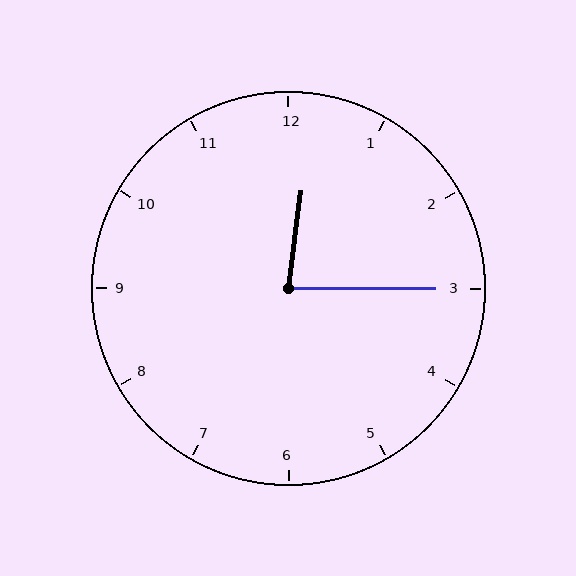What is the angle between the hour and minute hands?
Approximately 82 degrees.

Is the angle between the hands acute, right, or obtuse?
It is acute.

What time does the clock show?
12:15.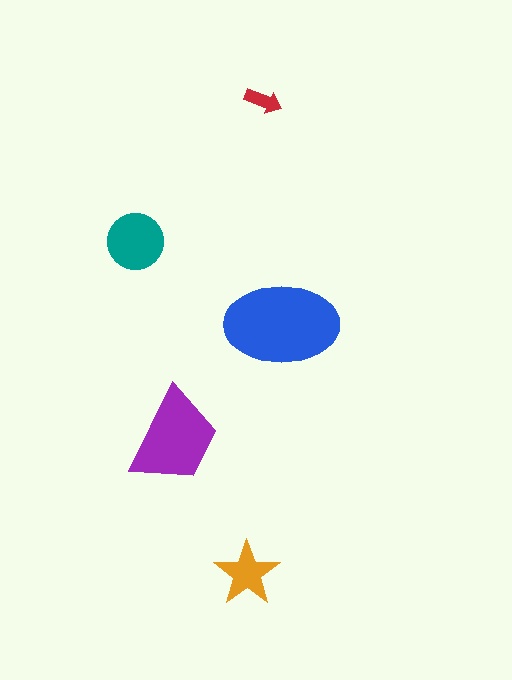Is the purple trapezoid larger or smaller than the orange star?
Larger.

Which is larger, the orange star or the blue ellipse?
The blue ellipse.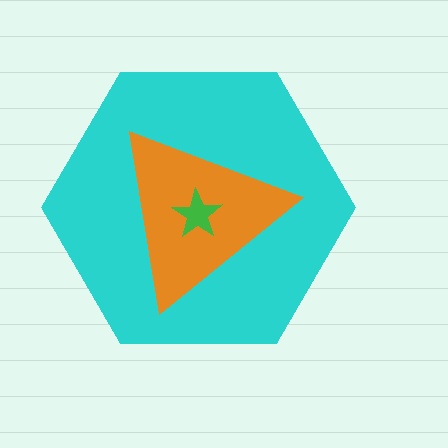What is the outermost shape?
The cyan hexagon.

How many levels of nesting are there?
3.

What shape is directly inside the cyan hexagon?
The orange triangle.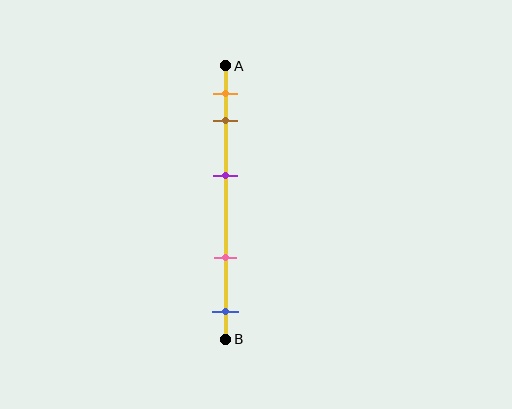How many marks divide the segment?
There are 5 marks dividing the segment.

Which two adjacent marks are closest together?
The orange and brown marks are the closest adjacent pair.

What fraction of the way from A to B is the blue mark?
The blue mark is approximately 90% (0.9) of the way from A to B.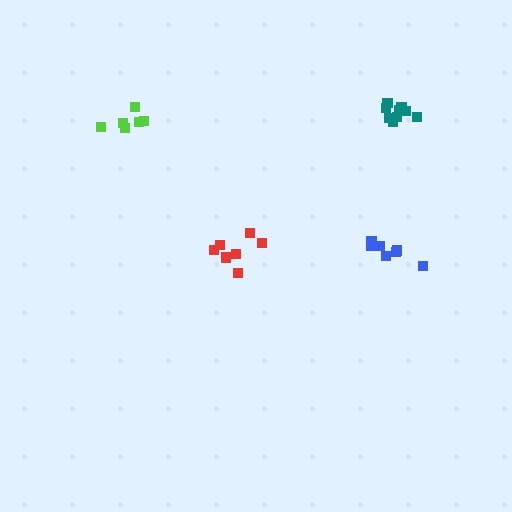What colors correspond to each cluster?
The clusters are colored: blue, lime, red, teal.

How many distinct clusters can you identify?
There are 4 distinct clusters.